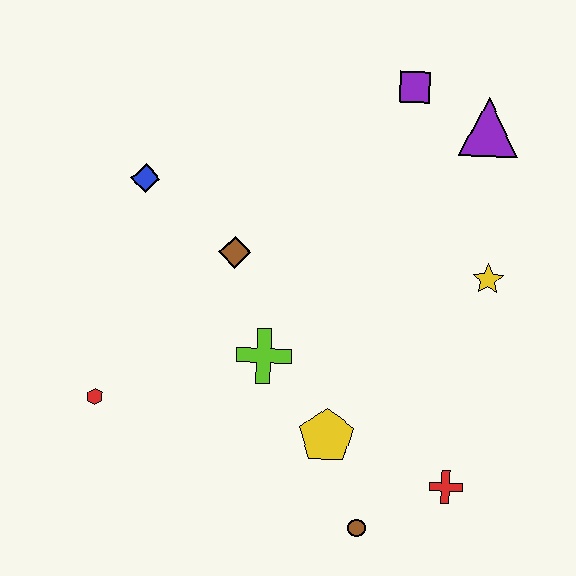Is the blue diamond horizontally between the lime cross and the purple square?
No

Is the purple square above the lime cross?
Yes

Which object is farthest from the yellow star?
The red hexagon is farthest from the yellow star.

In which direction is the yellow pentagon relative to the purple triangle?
The yellow pentagon is below the purple triangle.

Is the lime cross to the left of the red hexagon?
No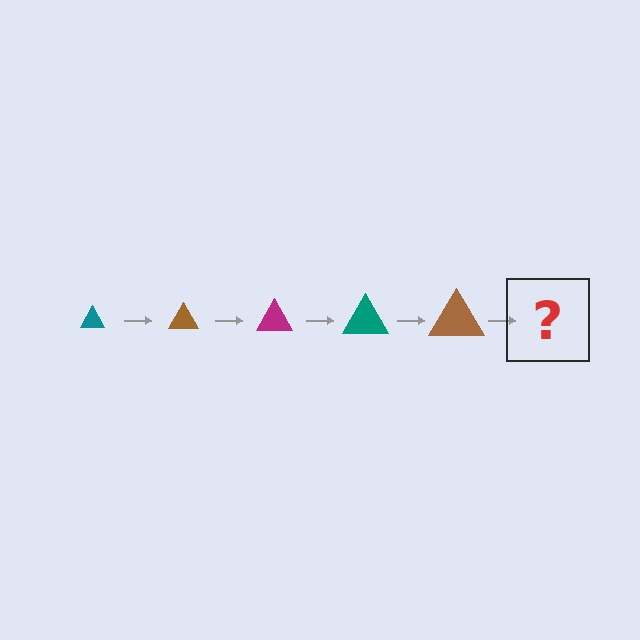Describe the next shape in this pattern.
It should be a magenta triangle, larger than the previous one.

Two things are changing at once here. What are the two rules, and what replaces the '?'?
The two rules are that the triangle grows larger each step and the color cycles through teal, brown, and magenta. The '?' should be a magenta triangle, larger than the previous one.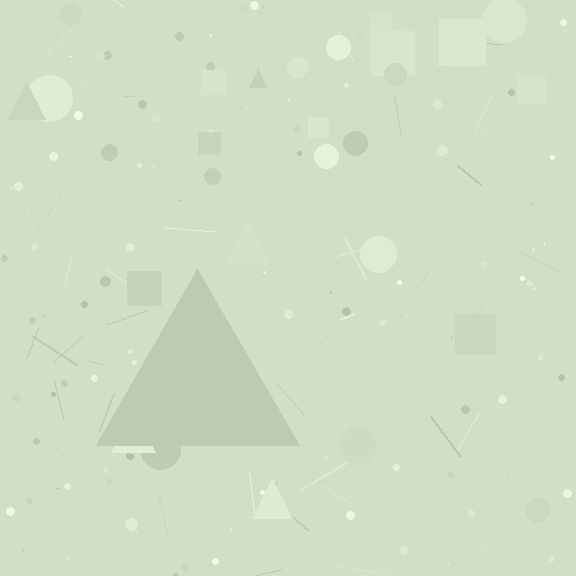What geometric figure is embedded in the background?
A triangle is embedded in the background.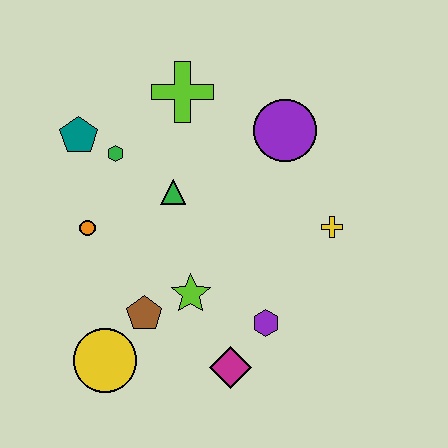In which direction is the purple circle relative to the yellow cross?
The purple circle is above the yellow cross.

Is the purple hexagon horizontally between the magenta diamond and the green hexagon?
No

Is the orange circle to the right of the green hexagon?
No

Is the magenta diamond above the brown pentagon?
No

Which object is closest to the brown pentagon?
The lime star is closest to the brown pentagon.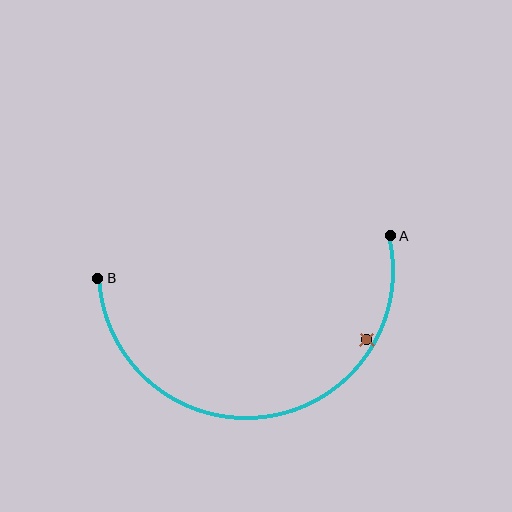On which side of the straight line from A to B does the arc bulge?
The arc bulges below the straight line connecting A and B.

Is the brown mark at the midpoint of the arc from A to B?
No — the brown mark does not lie on the arc at all. It sits slightly inside the curve.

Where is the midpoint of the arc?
The arc midpoint is the point on the curve farthest from the straight line joining A and B. It sits below that line.